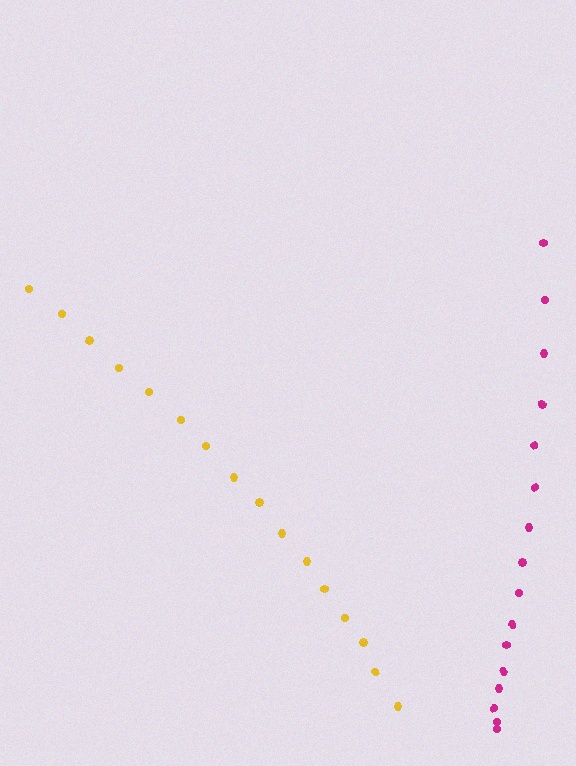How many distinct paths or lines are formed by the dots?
There are 2 distinct paths.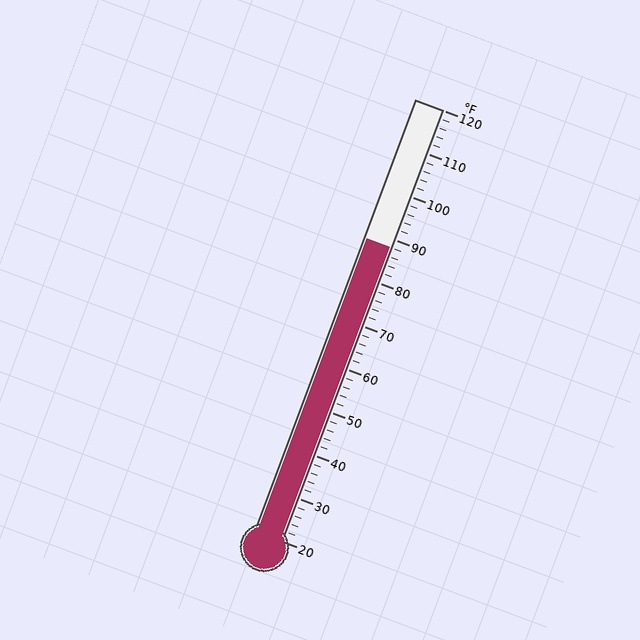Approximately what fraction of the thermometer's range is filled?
The thermometer is filled to approximately 70% of its range.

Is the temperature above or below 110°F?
The temperature is below 110°F.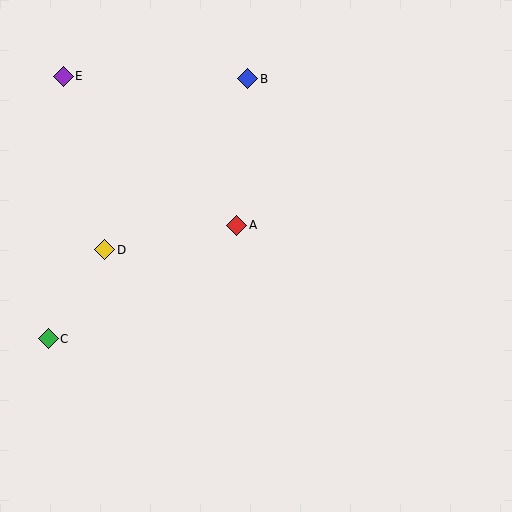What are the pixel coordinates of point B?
Point B is at (248, 79).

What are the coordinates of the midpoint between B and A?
The midpoint between B and A is at (242, 152).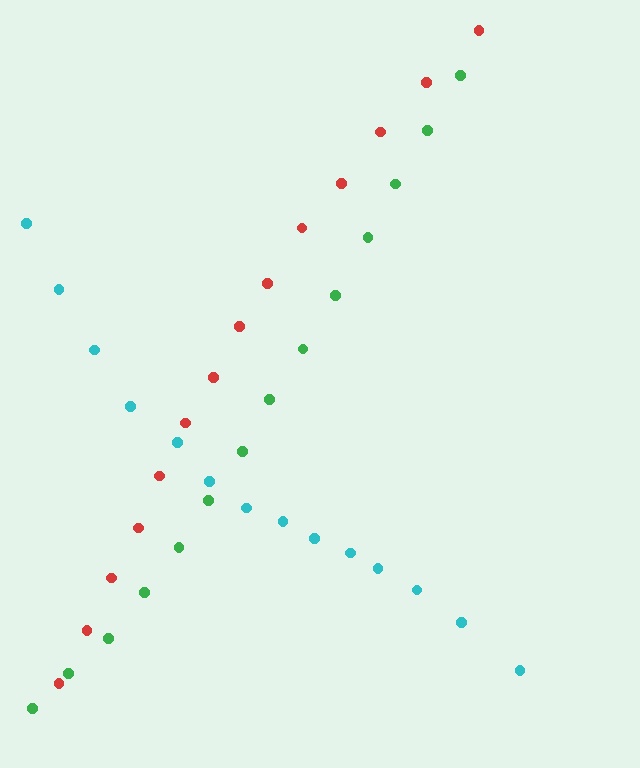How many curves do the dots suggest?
There are 3 distinct paths.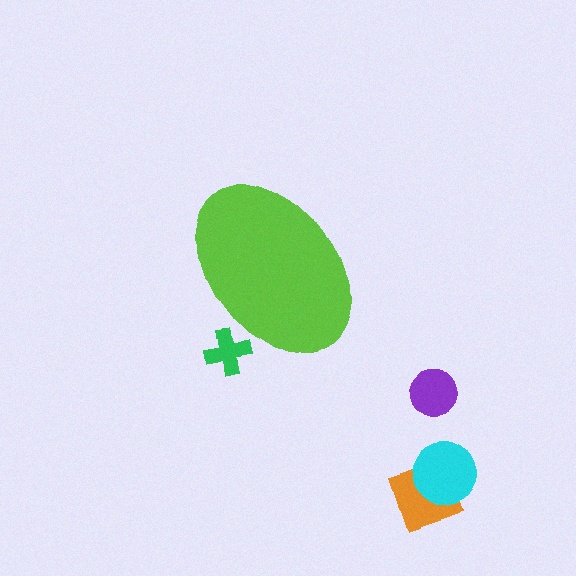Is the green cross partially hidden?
Yes, the green cross is partially hidden behind the lime ellipse.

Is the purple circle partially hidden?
No, the purple circle is fully visible.